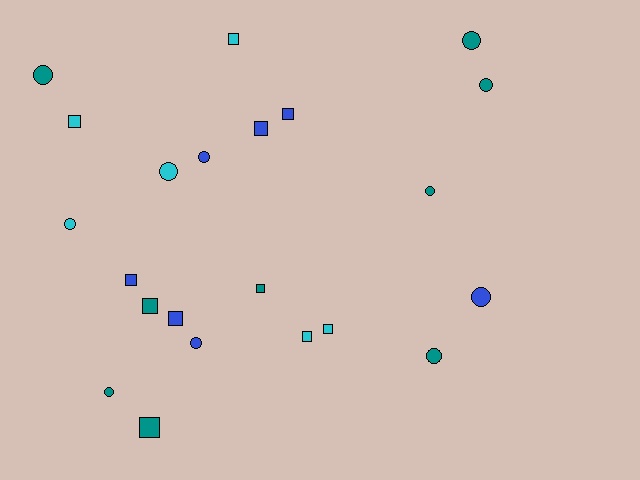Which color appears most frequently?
Teal, with 9 objects.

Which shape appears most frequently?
Square, with 11 objects.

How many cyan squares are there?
There are 4 cyan squares.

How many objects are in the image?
There are 22 objects.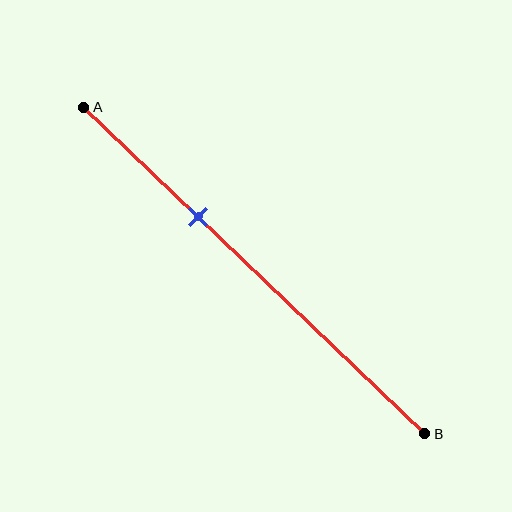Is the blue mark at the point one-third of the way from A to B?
Yes, the mark is approximately at the one-third point.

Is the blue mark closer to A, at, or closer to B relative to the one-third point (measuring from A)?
The blue mark is approximately at the one-third point of segment AB.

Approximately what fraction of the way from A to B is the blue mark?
The blue mark is approximately 35% of the way from A to B.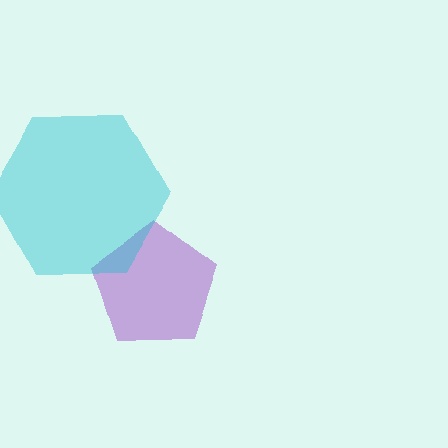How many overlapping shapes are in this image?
There are 2 overlapping shapes in the image.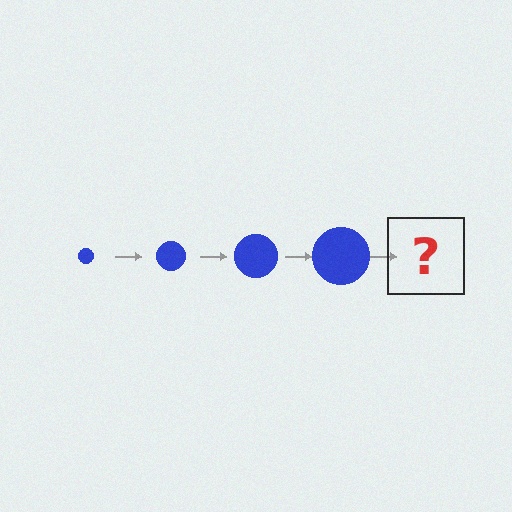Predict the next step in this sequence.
The next step is a blue circle, larger than the previous one.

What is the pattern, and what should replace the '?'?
The pattern is that the circle gets progressively larger each step. The '?' should be a blue circle, larger than the previous one.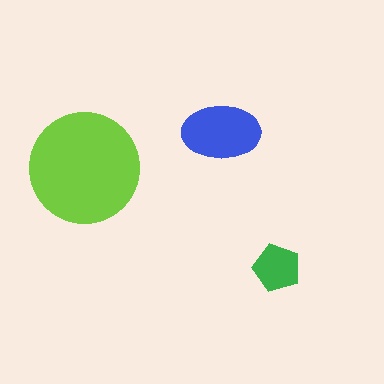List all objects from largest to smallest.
The lime circle, the blue ellipse, the green pentagon.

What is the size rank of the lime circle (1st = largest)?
1st.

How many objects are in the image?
There are 3 objects in the image.